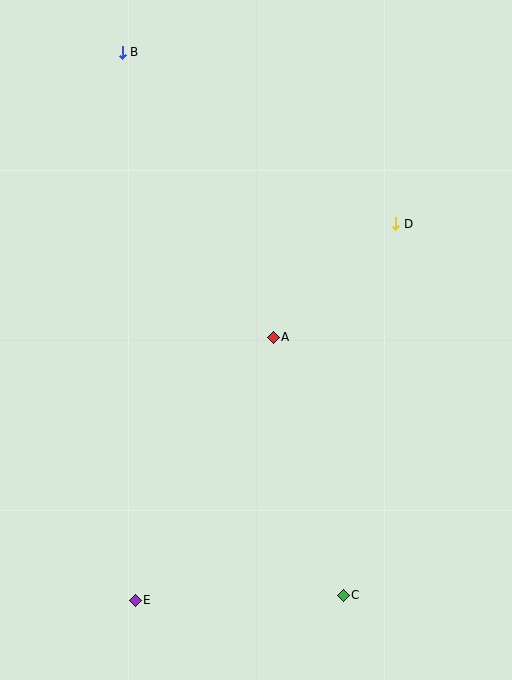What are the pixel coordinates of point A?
Point A is at (273, 337).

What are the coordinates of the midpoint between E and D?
The midpoint between E and D is at (265, 412).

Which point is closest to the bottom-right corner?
Point C is closest to the bottom-right corner.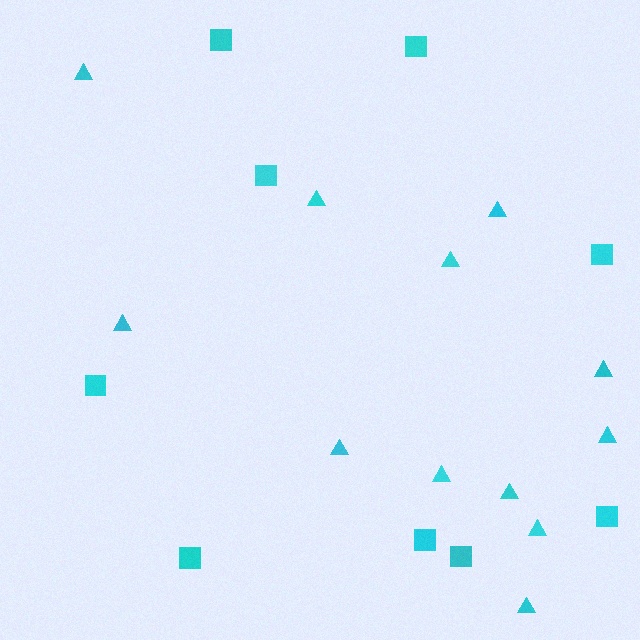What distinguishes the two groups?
There are 2 groups: one group of triangles (12) and one group of squares (9).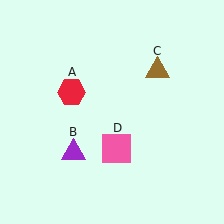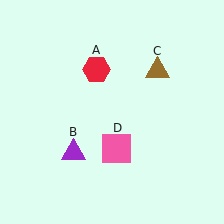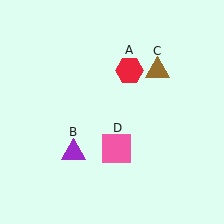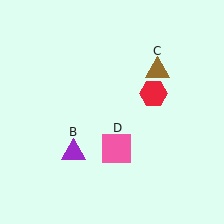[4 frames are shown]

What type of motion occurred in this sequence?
The red hexagon (object A) rotated clockwise around the center of the scene.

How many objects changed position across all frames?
1 object changed position: red hexagon (object A).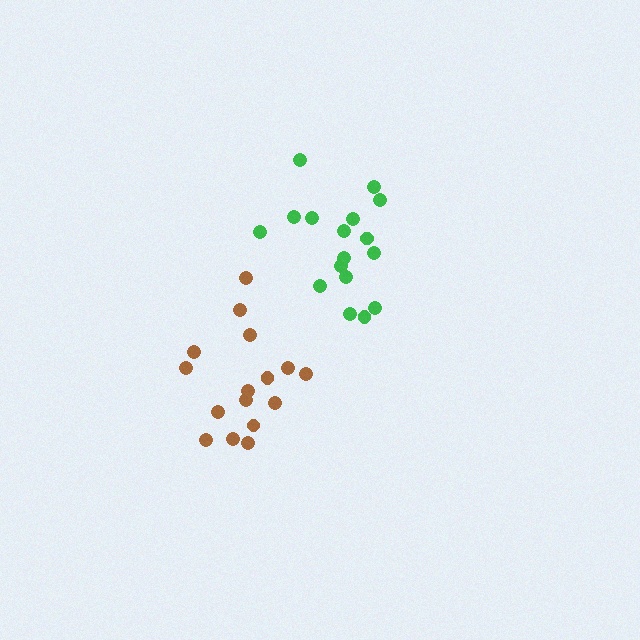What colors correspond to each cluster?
The clusters are colored: green, brown.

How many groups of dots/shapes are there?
There are 2 groups.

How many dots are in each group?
Group 1: 17 dots, Group 2: 16 dots (33 total).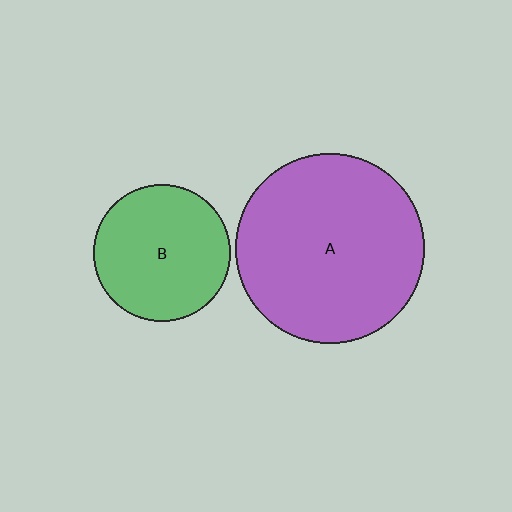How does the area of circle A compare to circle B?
Approximately 1.9 times.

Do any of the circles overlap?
No, none of the circles overlap.